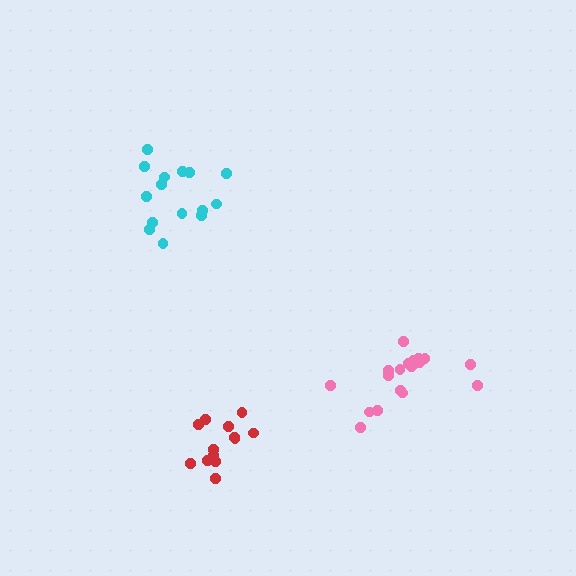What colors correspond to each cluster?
The clusters are colored: pink, cyan, red.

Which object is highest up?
The cyan cluster is topmost.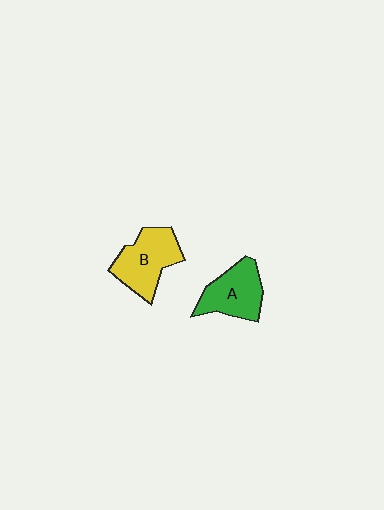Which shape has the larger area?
Shape B (yellow).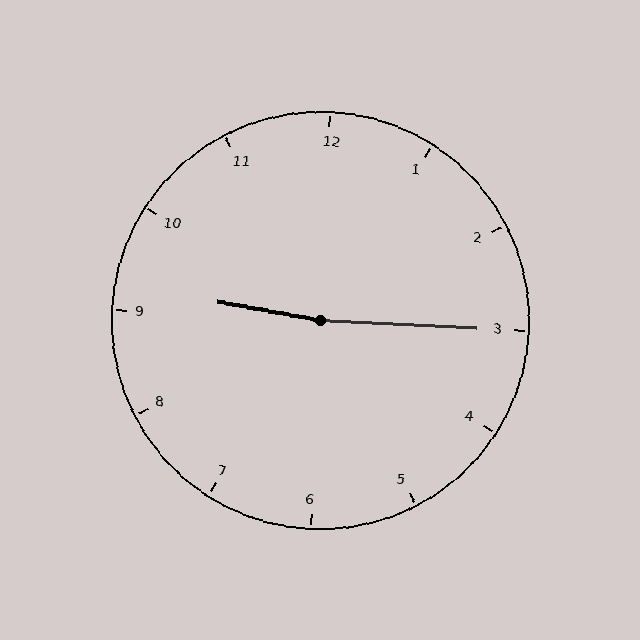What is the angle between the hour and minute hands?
Approximately 172 degrees.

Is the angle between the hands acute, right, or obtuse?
It is obtuse.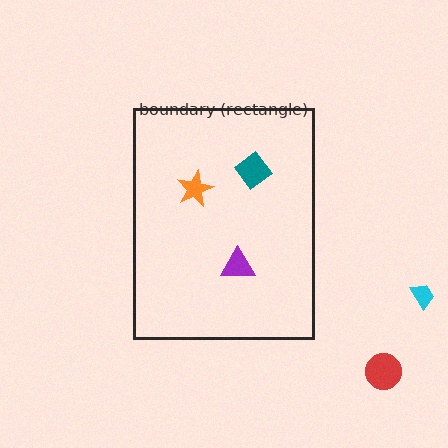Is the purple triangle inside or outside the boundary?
Inside.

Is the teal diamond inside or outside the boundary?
Inside.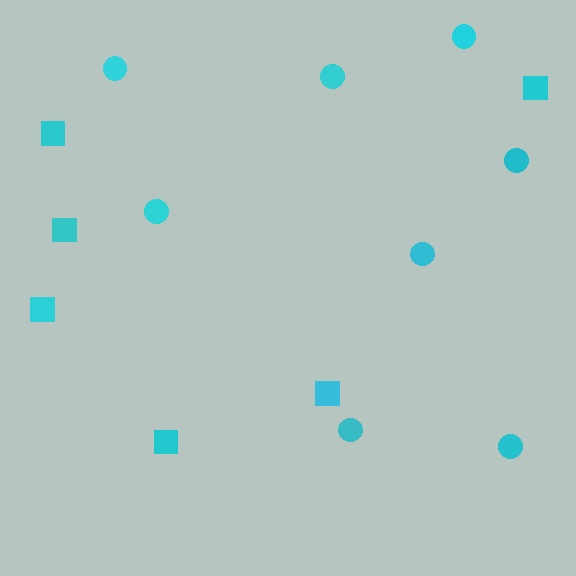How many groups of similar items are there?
There are 2 groups: one group of squares (6) and one group of circles (8).